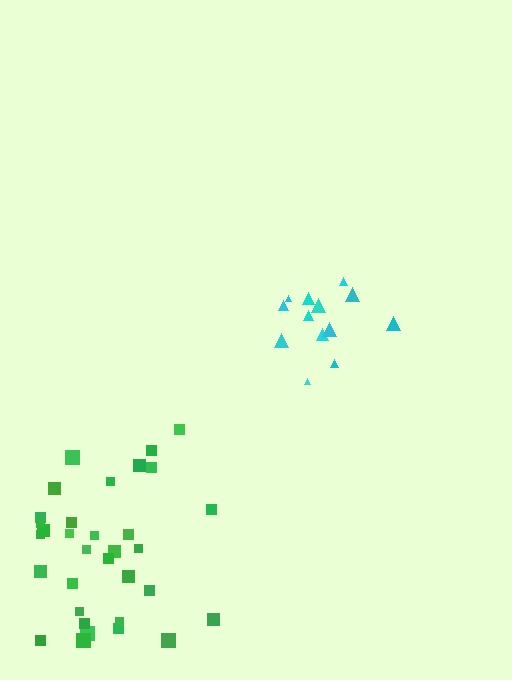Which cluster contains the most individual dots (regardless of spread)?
Green (33).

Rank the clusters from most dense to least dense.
cyan, green.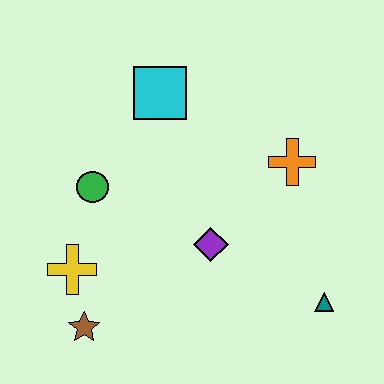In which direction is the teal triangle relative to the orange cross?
The teal triangle is below the orange cross.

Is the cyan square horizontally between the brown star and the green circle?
No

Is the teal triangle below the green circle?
Yes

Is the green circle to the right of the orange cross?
No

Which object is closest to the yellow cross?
The brown star is closest to the yellow cross.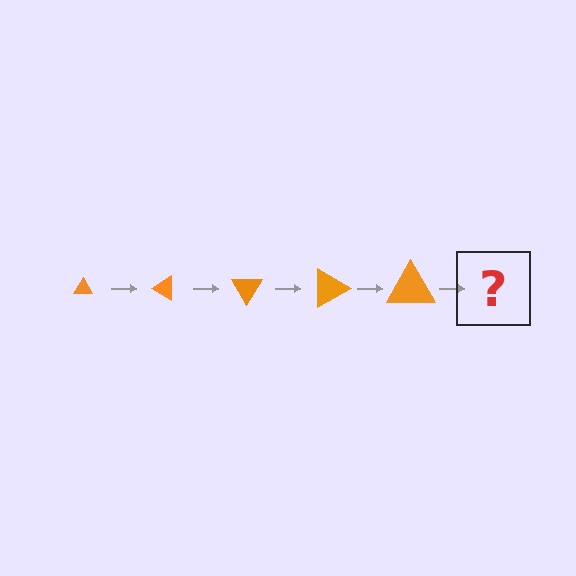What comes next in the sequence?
The next element should be a triangle, larger than the previous one and rotated 150 degrees from the start.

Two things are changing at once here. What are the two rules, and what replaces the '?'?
The two rules are that the triangle grows larger each step and it rotates 30 degrees each step. The '?' should be a triangle, larger than the previous one and rotated 150 degrees from the start.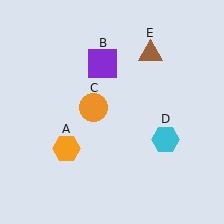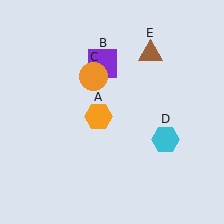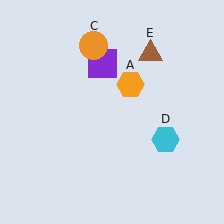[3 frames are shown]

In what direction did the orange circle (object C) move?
The orange circle (object C) moved up.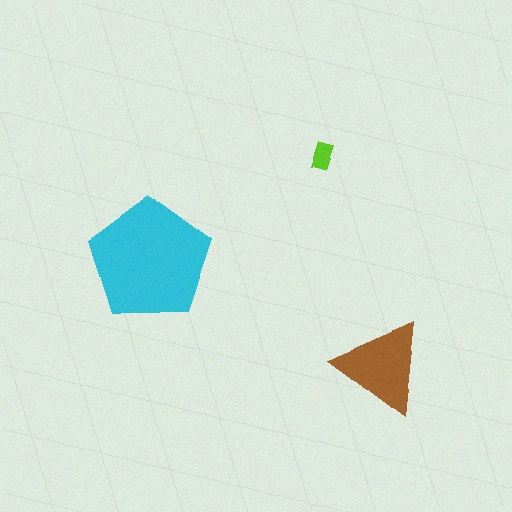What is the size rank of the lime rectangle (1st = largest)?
3rd.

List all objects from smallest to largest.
The lime rectangle, the brown triangle, the cyan pentagon.